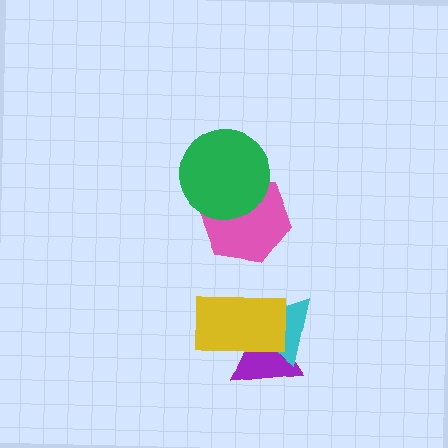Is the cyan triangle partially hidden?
Yes, it is partially covered by another shape.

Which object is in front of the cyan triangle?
The yellow rectangle is in front of the cyan triangle.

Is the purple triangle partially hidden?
Yes, it is partially covered by another shape.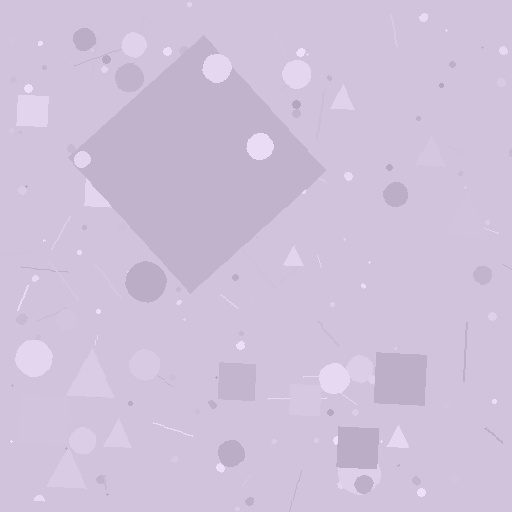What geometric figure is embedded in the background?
A diamond is embedded in the background.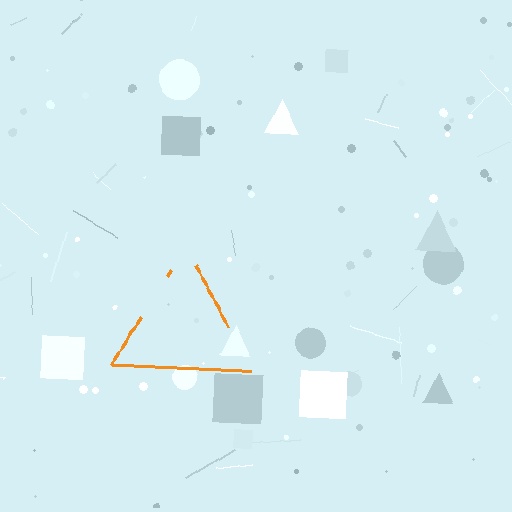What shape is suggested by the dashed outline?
The dashed outline suggests a triangle.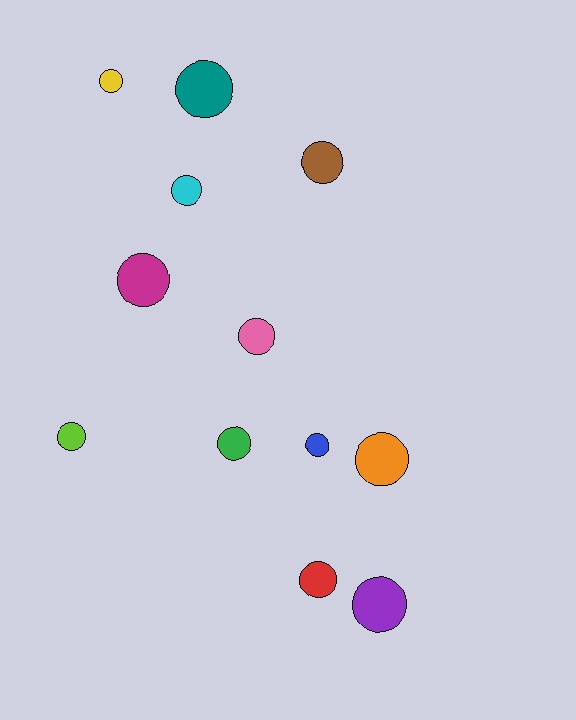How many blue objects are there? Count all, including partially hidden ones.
There is 1 blue object.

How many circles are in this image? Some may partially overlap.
There are 12 circles.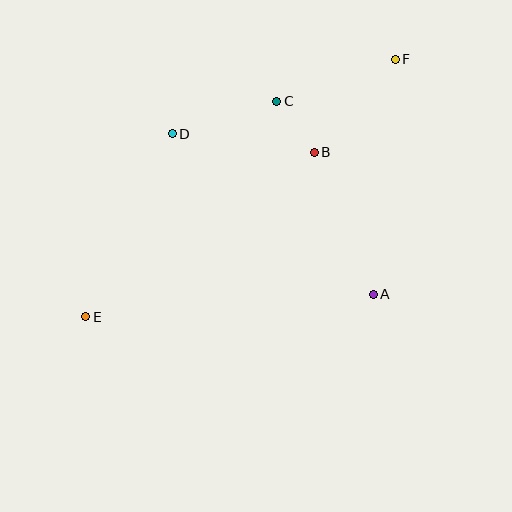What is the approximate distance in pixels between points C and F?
The distance between C and F is approximately 126 pixels.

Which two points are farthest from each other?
Points E and F are farthest from each other.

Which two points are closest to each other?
Points B and C are closest to each other.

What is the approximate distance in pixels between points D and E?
The distance between D and E is approximately 202 pixels.